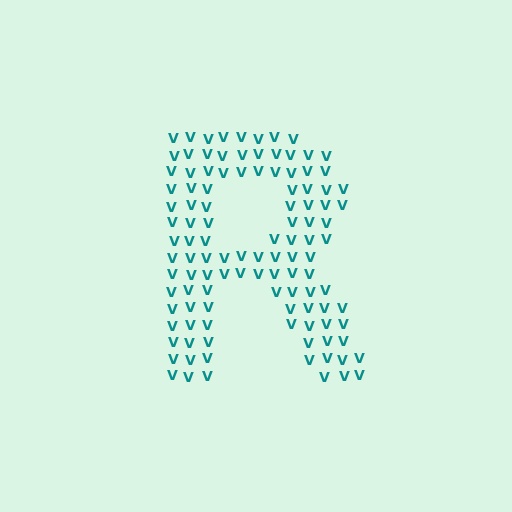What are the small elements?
The small elements are letter V's.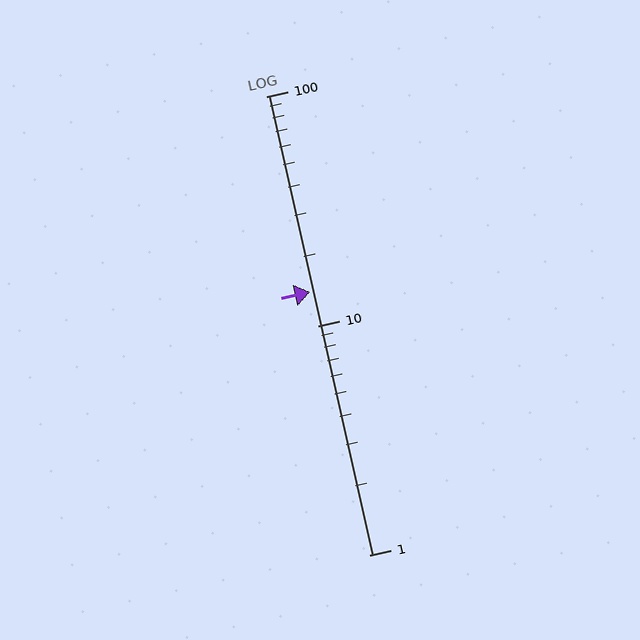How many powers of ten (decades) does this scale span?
The scale spans 2 decades, from 1 to 100.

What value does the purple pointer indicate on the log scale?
The pointer indicates approximately 14.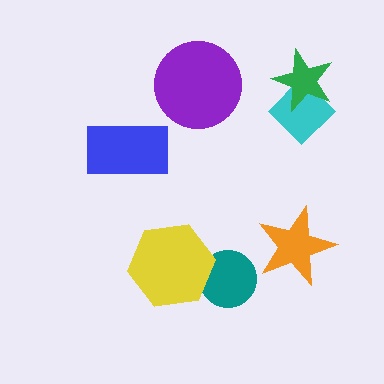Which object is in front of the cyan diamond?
The green star is in front of the cyan diamond.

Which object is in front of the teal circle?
The yellow hexagon is in front of the teal circle.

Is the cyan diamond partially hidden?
Yes, it is partially covered by another shape.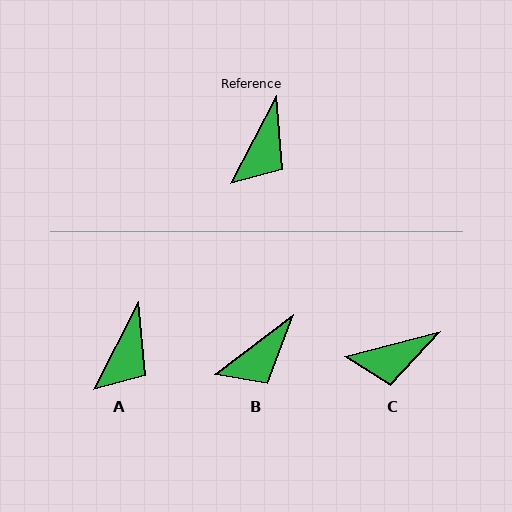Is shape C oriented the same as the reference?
No, it is off by about 48 degrees.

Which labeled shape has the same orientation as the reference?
A.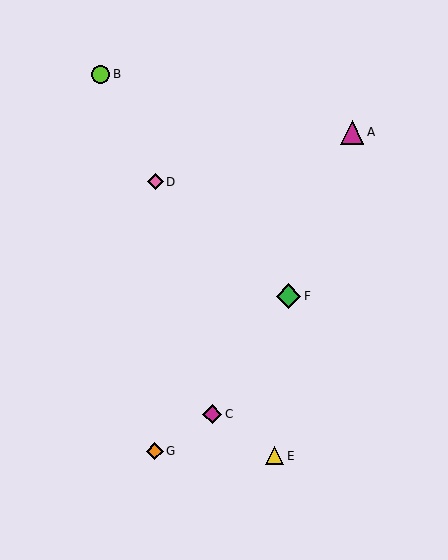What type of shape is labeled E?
Shape E is a yellow triangle.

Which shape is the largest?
The green diamond (labeled F) is the largest.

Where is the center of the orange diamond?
The center of the orange diamond is at (155, 451).